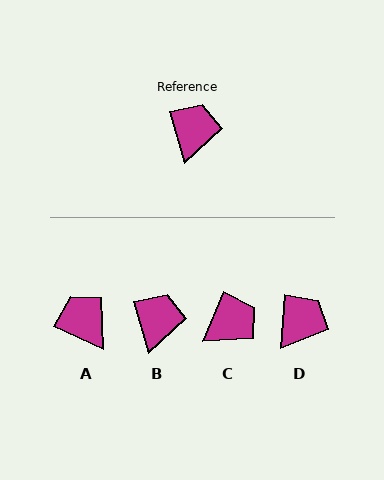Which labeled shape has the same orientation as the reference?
B.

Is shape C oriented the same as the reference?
No, it is off by about 39 degrees.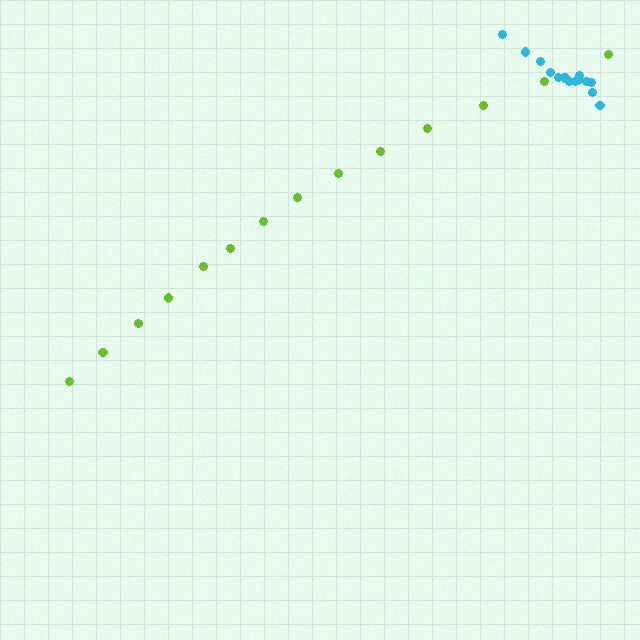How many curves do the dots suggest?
There are 2 distinct paths.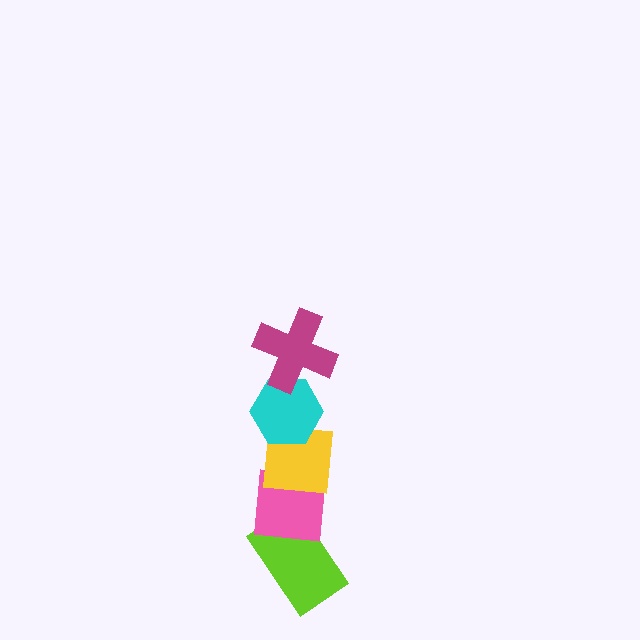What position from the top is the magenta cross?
The magenta cross is 1st from the top.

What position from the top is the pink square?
The pink square is 4th from the top.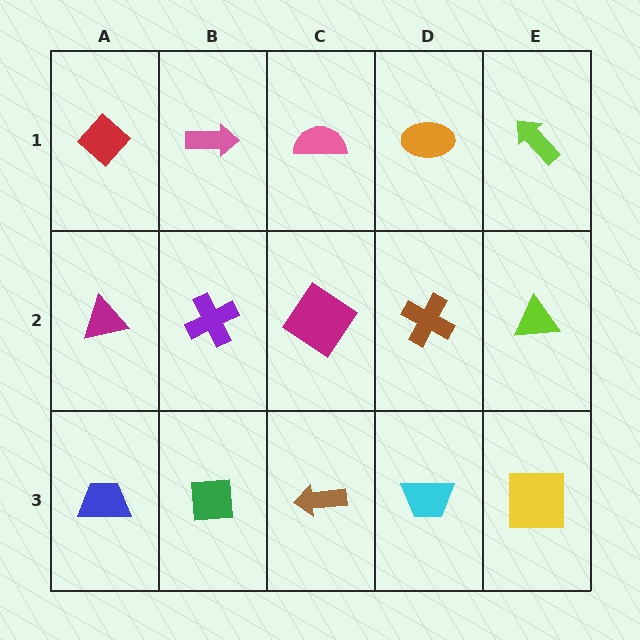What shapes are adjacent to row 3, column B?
A purple cross (row 2, column B), a blue trapezoid (row 3, column A), a brown arrow (row 3, column C).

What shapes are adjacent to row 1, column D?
A brown cross (row 2, column D), a pink semicircle (row 1, column C), a lime arrow (row 1, column E).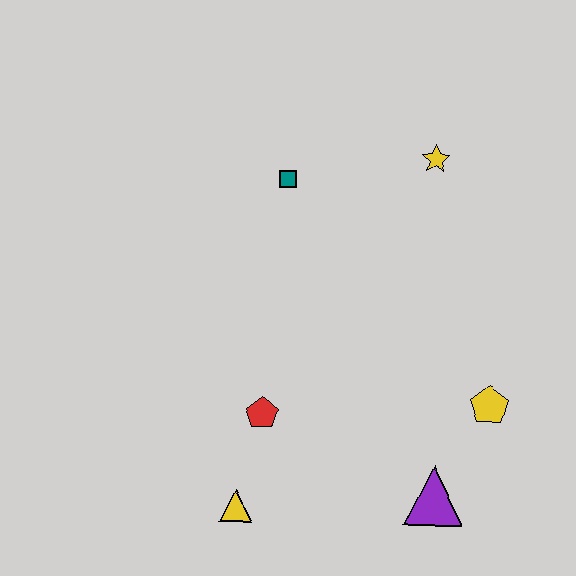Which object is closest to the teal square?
The yellow star is closest to the teal square.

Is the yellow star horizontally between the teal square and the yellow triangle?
No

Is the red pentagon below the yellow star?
Yes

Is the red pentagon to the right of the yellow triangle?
Yes